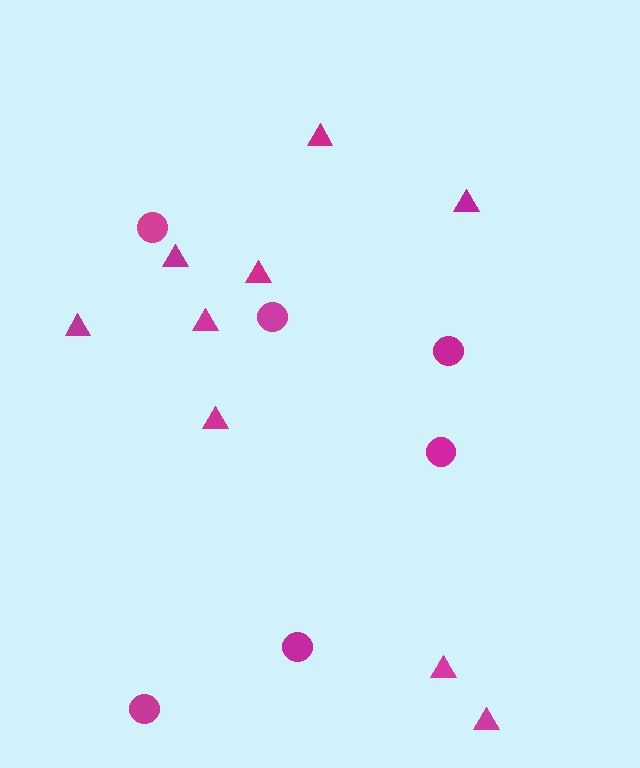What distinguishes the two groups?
There are 2 groups: one group of triangles (9) and one group of circles (6).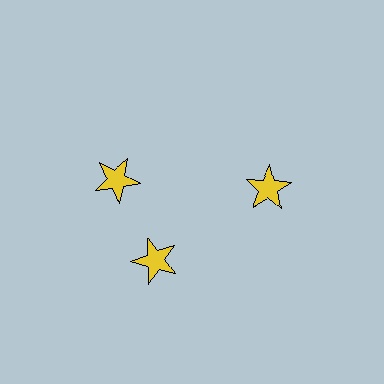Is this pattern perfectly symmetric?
No. The 3 yellow stars are arranged in a ring, but one element near the 11 o'clock position is rotated out of alignment along the ring, breaking the 3-fold rotational symmetry.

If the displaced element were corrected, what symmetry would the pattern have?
It would have 3-fold rotational symmetry — the pattern would map onto itself every 120 degrees.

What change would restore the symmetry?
The symmetry would be restored by rotating it back into even spacing with its neighbors so that all 3 stars sit at equal angles and equal distance from the center.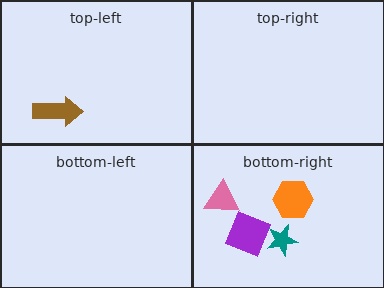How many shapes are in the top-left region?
1.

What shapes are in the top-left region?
The brown arrow.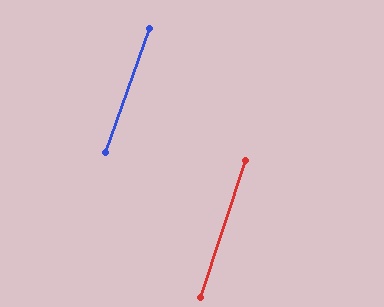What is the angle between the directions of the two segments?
Approximately 1 degree.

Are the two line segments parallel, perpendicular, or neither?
Parallel — their directions differ by only 1.2°.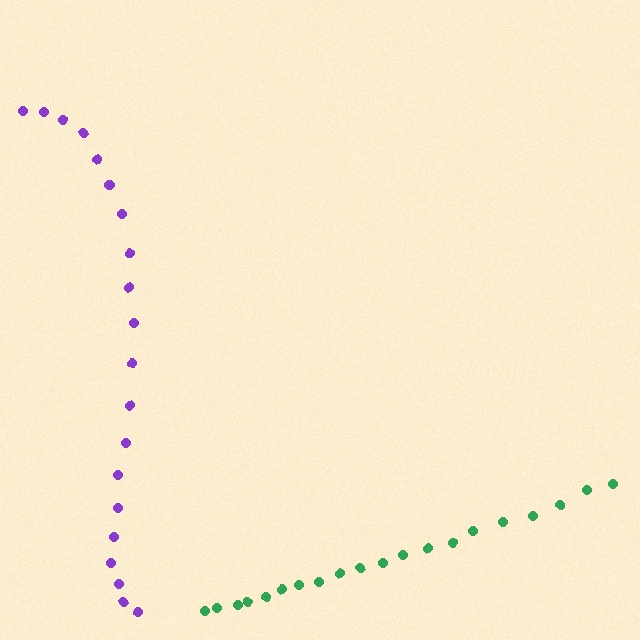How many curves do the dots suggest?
There are 2 distinct paths.